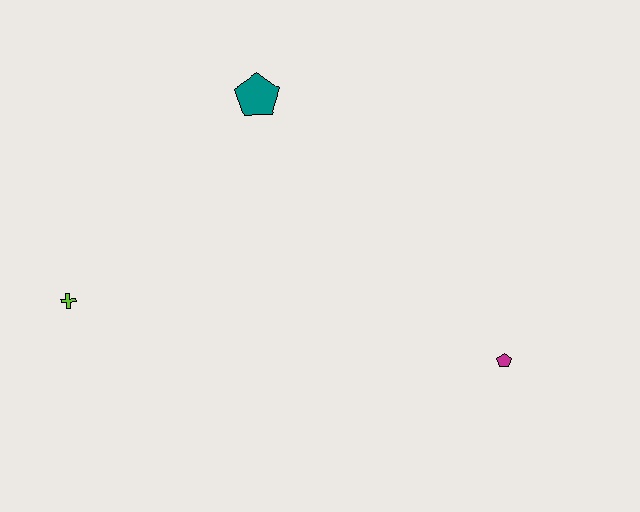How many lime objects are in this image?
There is 1 lime object.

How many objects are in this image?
There are 3 objects.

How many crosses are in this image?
There is 1 cross.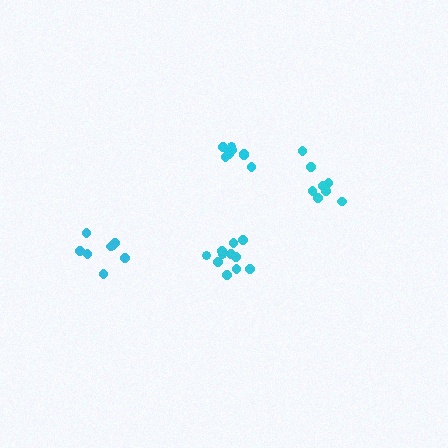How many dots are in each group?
Group 1: 8 dots, Group 2: 11 dots, Group 3: 8 dots, Group 4: 8 dots (35 total).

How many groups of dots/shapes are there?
There are 4 groups.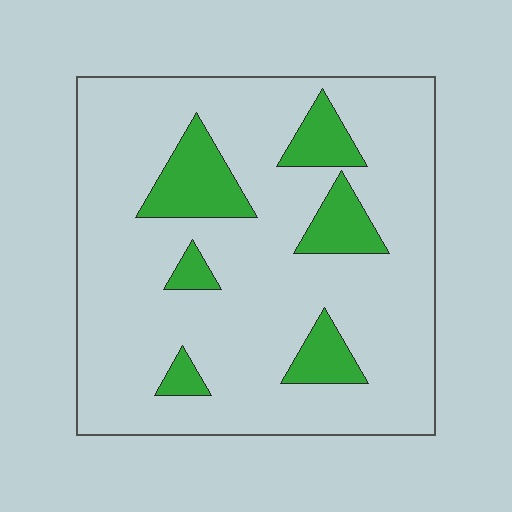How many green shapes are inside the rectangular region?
6.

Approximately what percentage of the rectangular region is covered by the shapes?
Approximately 15%.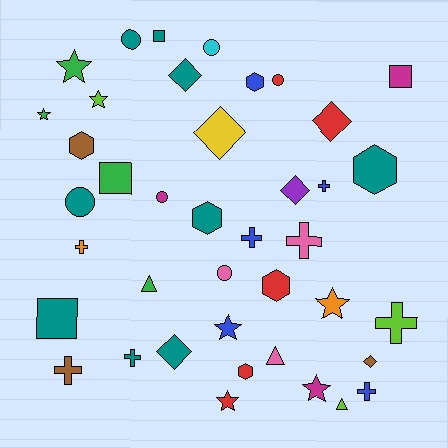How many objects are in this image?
There are 40 objects.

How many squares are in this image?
There are 4 squares.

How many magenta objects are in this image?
There are 3 magenta objects.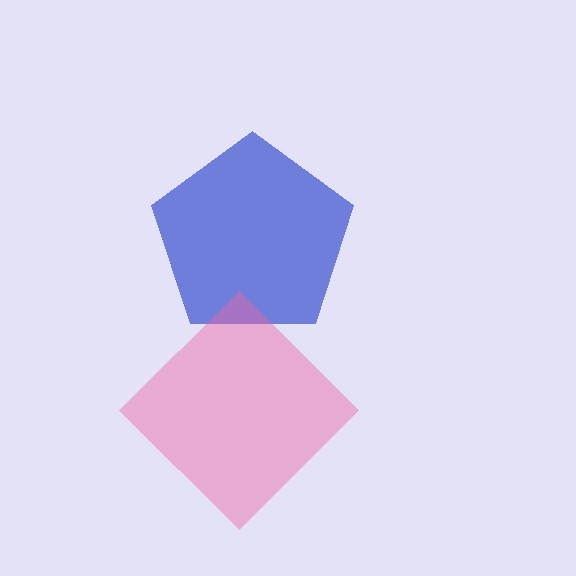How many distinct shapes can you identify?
There are 2 distinct shapes: a blue pentagon, a pink diamond.